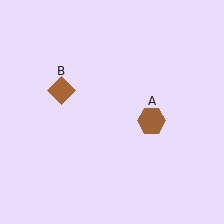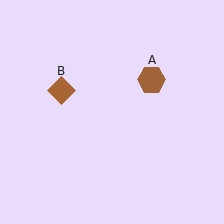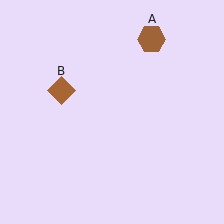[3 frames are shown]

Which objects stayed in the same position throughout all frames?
Brown diamond (object B) remained stationary.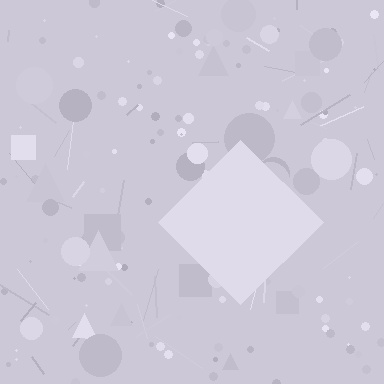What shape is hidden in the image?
A diamond is hidden in the image.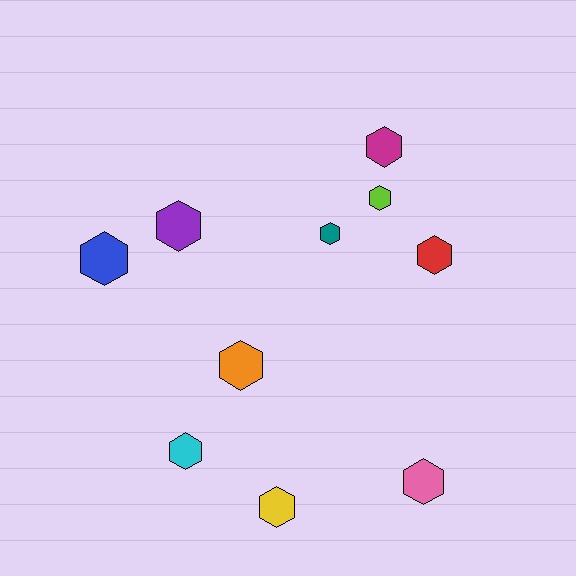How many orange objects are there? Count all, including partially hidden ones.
There is 1 orange object.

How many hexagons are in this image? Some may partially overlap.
There are 10 hexagons.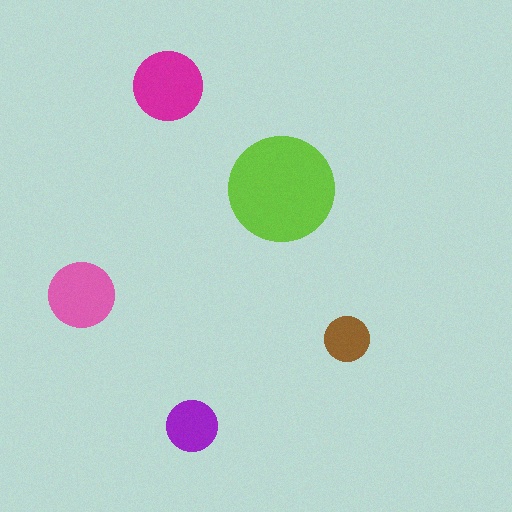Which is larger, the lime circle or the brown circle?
The lime one.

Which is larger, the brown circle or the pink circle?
The pink one.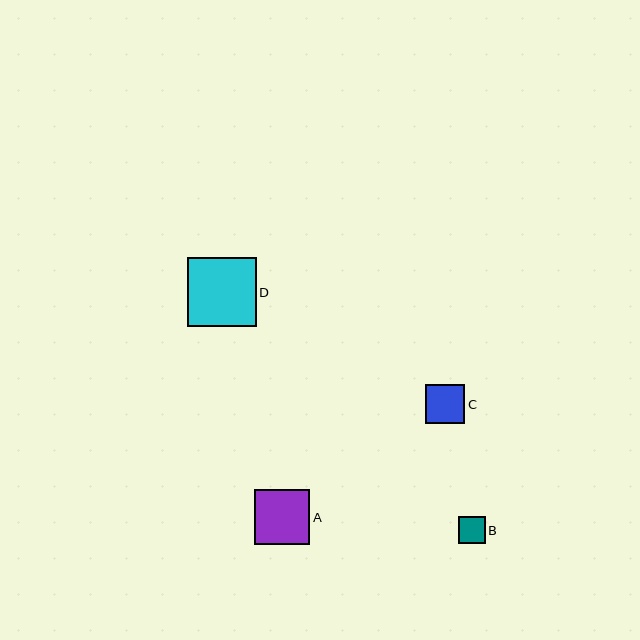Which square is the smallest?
Square B is the smallest with a size of approximately 27 pixels.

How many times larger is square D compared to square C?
Square D is approximately 1.8 times the size of square C.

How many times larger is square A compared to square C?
Square A is approximately 1.4 times the size of square C.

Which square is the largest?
Square D is the largest with a size of approximately 69 pixels.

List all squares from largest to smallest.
From largest to smallest: D, A, C, B.